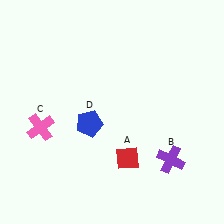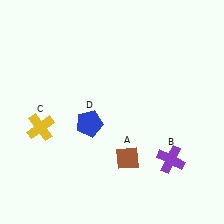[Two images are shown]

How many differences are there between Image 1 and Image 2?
There are 2 differences between the two images.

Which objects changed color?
A changed from red to brown. C changed from pink to yellow.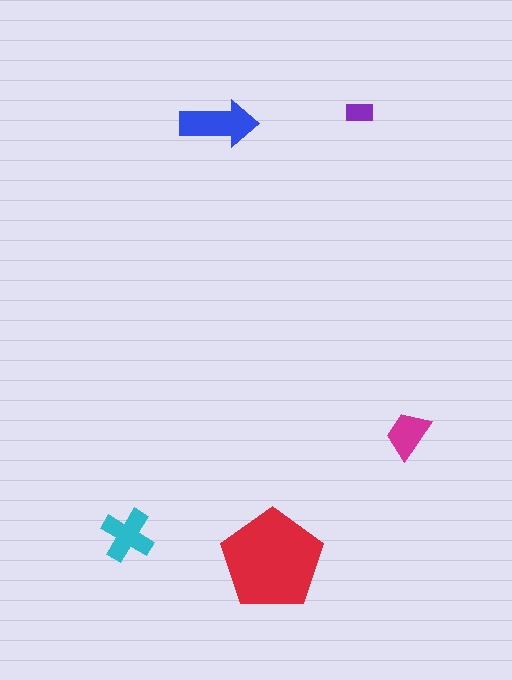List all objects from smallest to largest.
The purple rectangle, the magenta trapezoid, the cyan cross, the blue arrow, the red pentagon.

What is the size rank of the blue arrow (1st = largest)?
2nd.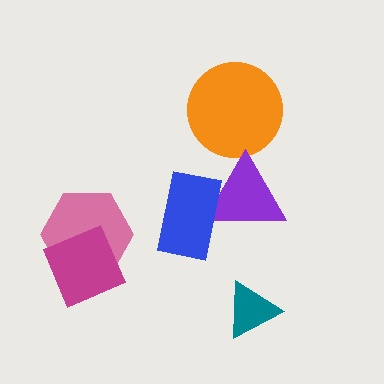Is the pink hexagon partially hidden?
Yes, it is partially covered by another shape.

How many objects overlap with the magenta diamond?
1 object overlaps with the magenta diamond.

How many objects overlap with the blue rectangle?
1 object overlaps with the blue rectangle.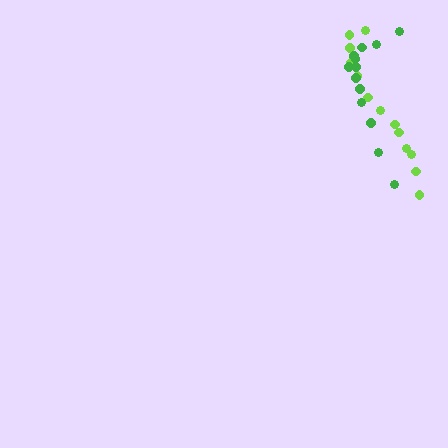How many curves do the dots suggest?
There are 2 distinct paths.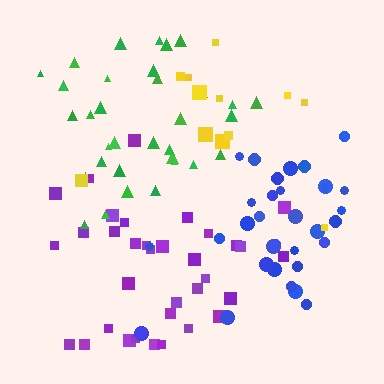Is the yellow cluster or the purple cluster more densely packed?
Purple.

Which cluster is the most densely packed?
Green.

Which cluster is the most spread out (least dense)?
Yellow.